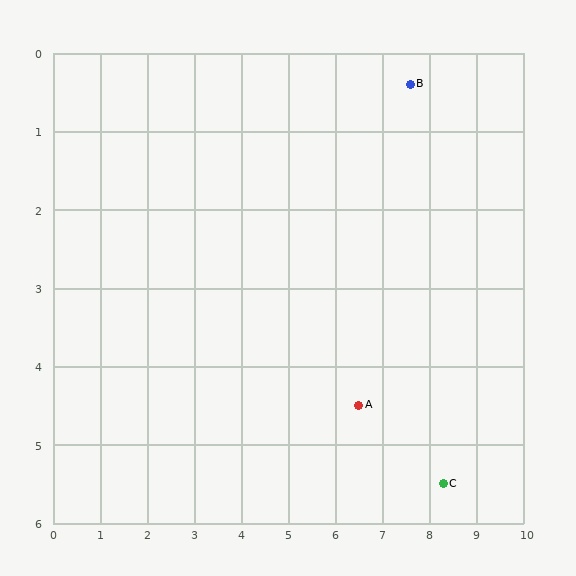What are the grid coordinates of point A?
Point A is at approximately (6.5, 4.5).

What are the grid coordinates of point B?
Point B is at approximately (7.6, 0.4).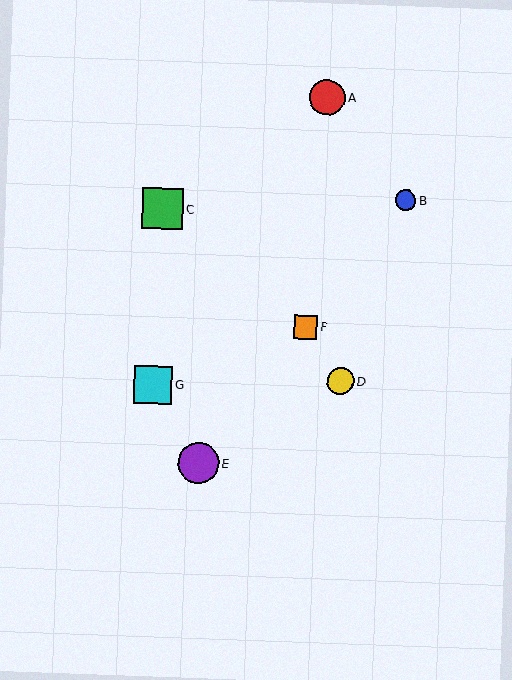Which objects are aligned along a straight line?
Objects B, E, F are aligned along a straight line.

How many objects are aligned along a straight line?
3 objects (B, E, F) are aligned along a straight line.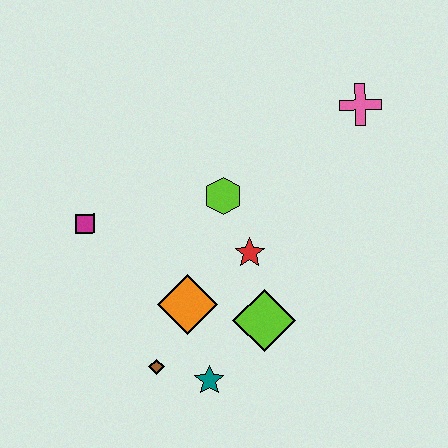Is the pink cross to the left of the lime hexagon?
No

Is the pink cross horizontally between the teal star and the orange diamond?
No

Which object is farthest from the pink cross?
The brown diamond is farthest from the pink cross.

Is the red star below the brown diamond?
No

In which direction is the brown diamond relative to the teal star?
The brown diamond is to the left of the teal star.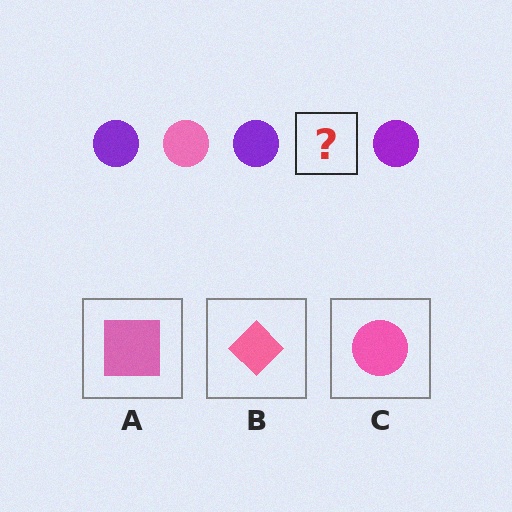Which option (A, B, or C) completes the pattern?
C.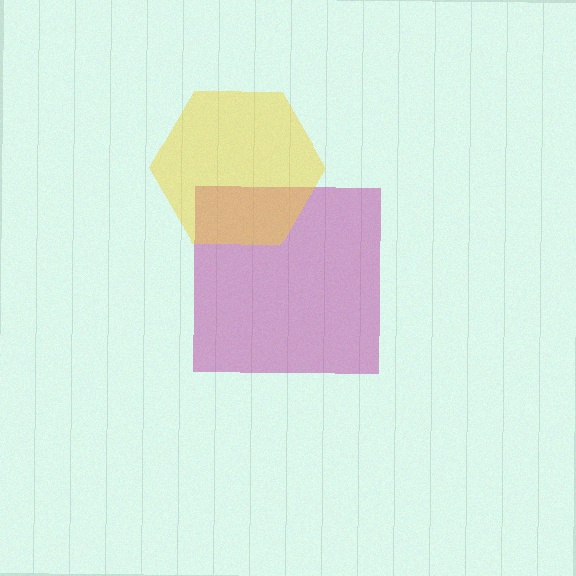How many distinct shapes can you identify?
There are 2 distinct shapes: a magenta square, a yellow hexagon.